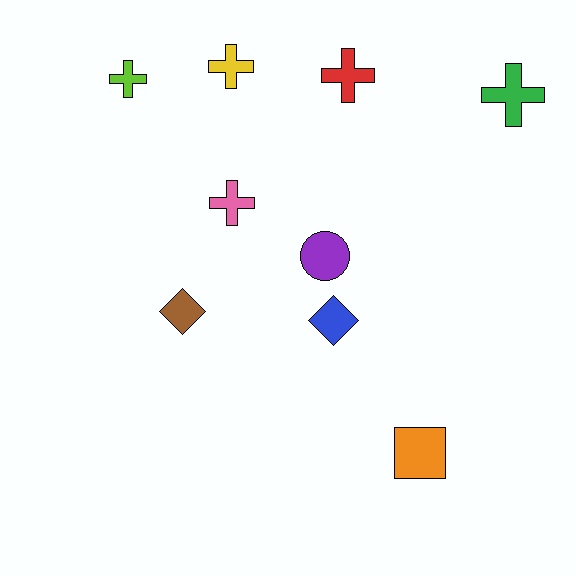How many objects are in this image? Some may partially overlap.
There are 9 objects.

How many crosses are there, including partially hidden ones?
There are 5 crosses.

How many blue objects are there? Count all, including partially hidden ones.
There is 1 blue object.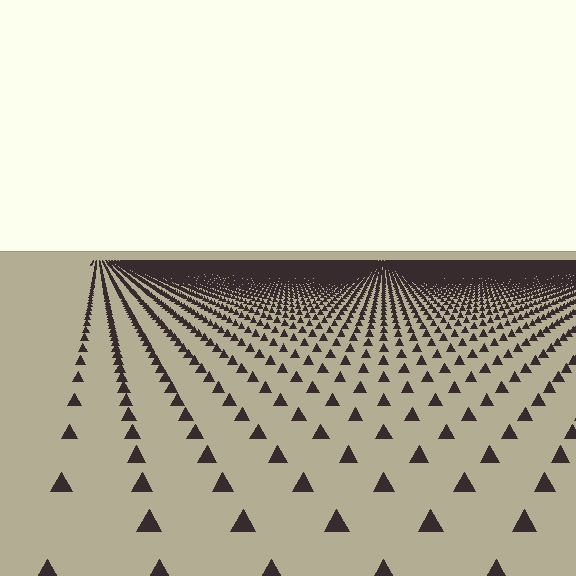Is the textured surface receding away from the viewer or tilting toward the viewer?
The surface is receding away from the viewer. Texture elements get smaller and denser toward the top.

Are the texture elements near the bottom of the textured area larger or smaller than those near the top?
Larger. Near the bottom, elements are closer to the viewer and appear at a bigger on-screen size.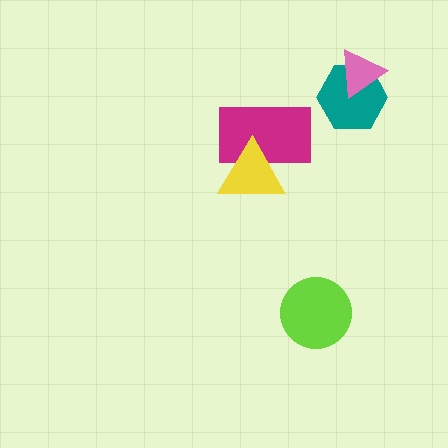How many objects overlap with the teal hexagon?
1 object overlaps with the teal hexagon.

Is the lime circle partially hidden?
No, no other shape covers it.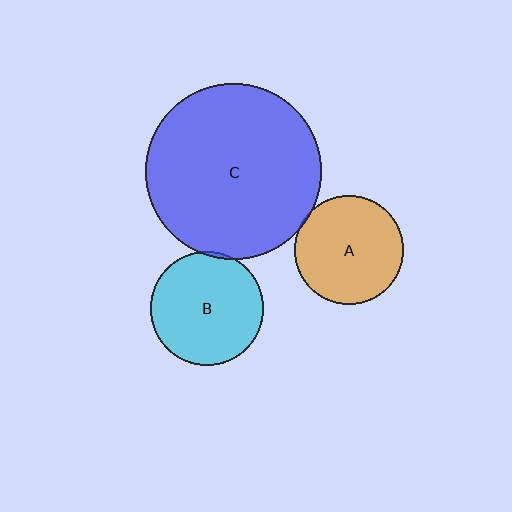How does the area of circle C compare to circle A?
Approximately 2.6 times.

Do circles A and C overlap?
Yes.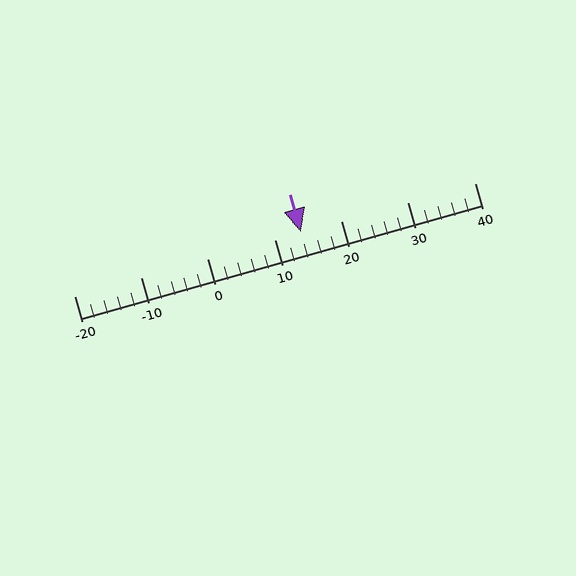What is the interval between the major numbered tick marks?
The major tick marks are spaced 10 units apart.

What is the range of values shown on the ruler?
The ruler shows values from -20 to 40.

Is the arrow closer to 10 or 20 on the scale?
The arrow is closer to 10.